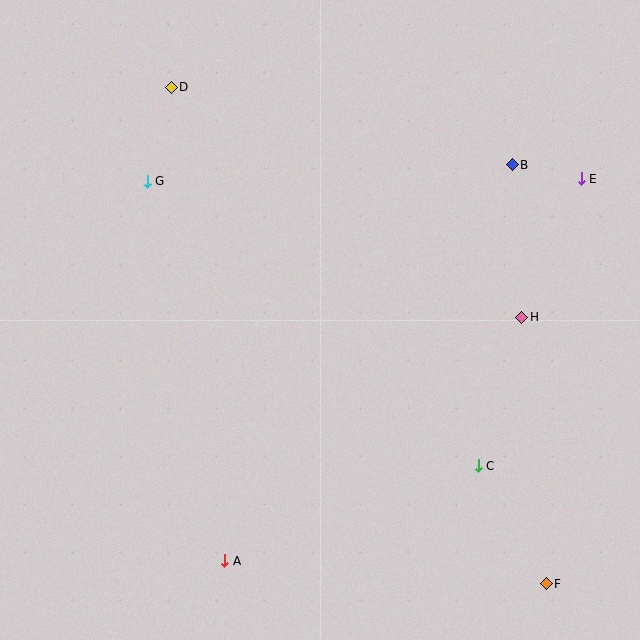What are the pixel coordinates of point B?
Point B is at (512, 165).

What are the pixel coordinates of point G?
Point G is at (147, 181).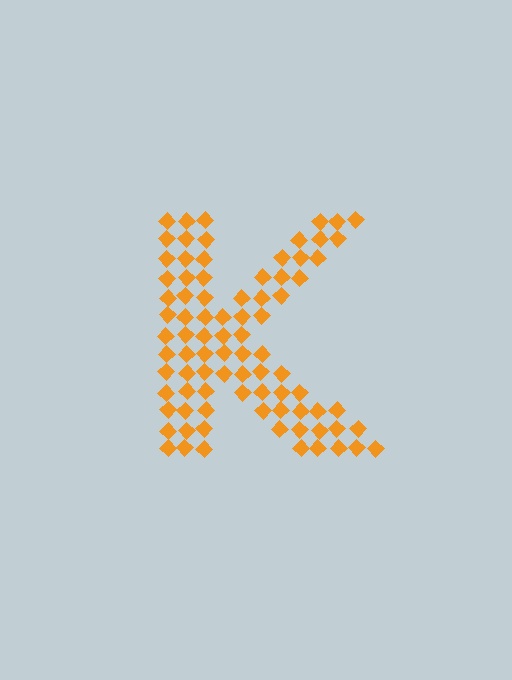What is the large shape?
The large shape is the letter K.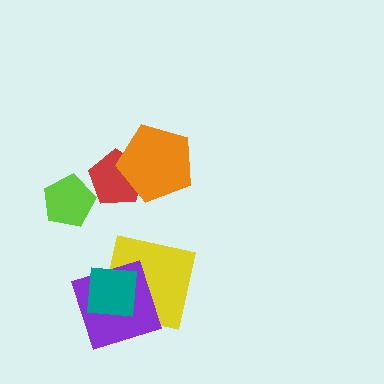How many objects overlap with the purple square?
2 objects overlap with the purple square.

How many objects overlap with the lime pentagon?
0 objects overlap with the lime pentagon.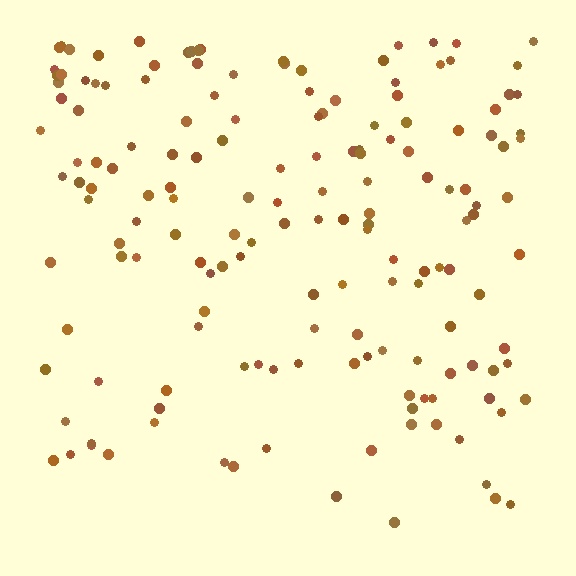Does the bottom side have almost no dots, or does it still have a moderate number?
Still a moderate number, just noticeably fewer than the top.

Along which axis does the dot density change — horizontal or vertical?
Vertical.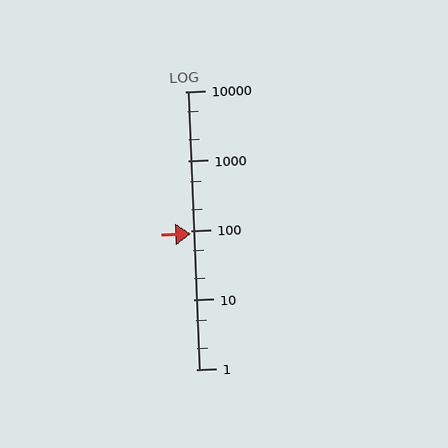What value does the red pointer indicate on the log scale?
The pointer indicates approximately 88.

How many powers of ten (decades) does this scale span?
The scale spans 4 decades, from 1 to 10000.